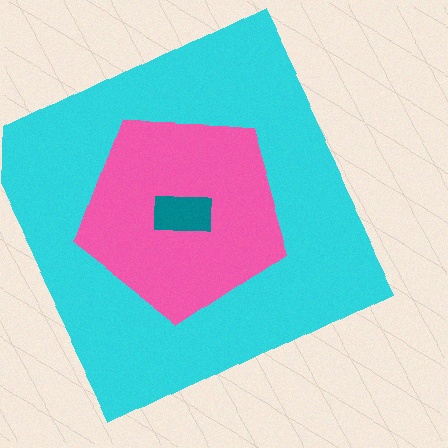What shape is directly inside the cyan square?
The pink pentagon.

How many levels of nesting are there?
3.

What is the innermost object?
The teal rectangle.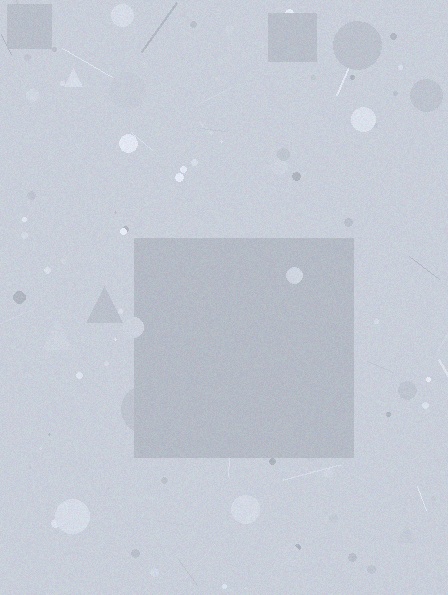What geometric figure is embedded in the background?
A square is embedded in the background.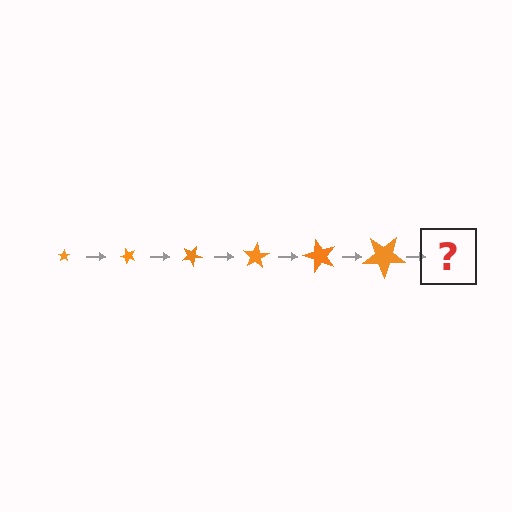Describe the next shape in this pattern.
It should be a star, larger than the previous one and rotated 300 degrees from the start.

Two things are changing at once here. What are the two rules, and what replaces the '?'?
The two rules are that the star grows larger each step and it rotates 50 degrees each step. The '?' should be a star, larger than the previous one and rotated 300 degrees from the start.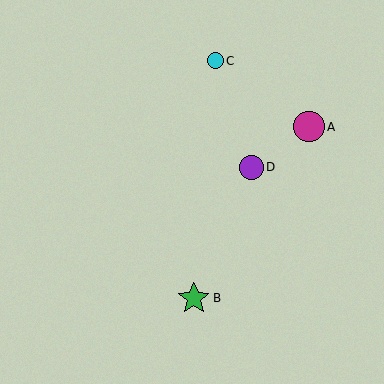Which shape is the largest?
The green star (labeled B) is the largest.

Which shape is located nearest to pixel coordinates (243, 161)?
The purple circle (labeled D) at (251, 167) is nearest to that location.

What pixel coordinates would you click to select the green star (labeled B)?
Click at (194, 298) to select the green star B.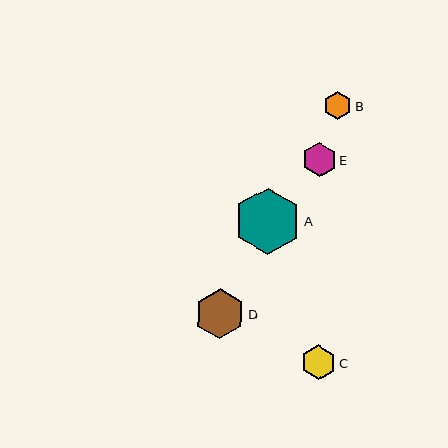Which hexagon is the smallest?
Hexagon B is the smallest with a size of approximately 28 pixels.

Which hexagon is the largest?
Hexagon A is the largest with a size of approximately 67 pixels.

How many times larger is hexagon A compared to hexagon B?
Hexagon A is approximately 2.4 times the size of hexagon B.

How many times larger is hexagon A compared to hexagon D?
Hexagon A is approximately 1.3 times the size of hexagon D.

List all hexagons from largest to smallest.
From largest to smallest: A, D, C, E, B.